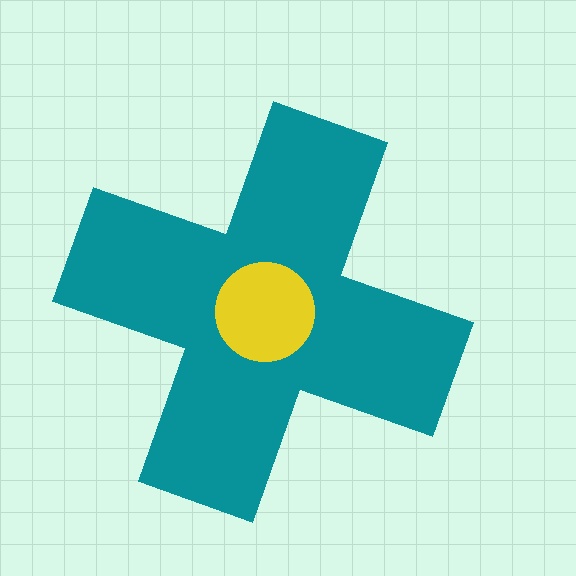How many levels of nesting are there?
2.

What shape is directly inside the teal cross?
The yellow circle.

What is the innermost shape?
The yellow circle.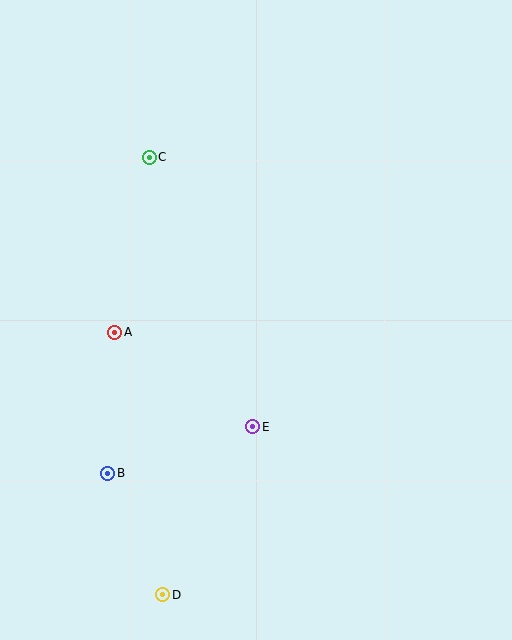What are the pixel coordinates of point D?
Point D is at (163, 595).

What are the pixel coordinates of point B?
Point B is at (108, 473).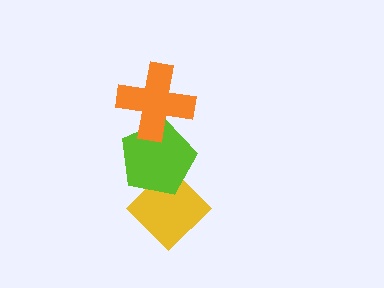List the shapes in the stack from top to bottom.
From top to bottom: the orange cross, the lime pentagon, the yellow diamond.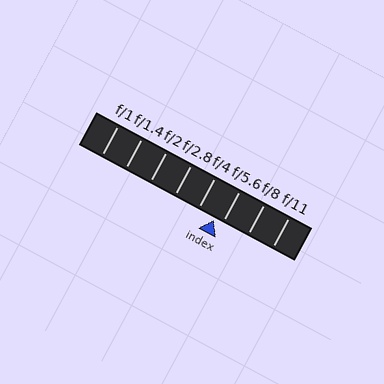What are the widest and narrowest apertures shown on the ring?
The widest aperture shown is f/1 and the narrowest is f/11.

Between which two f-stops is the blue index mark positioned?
The index mark is between f/4 and f/5.6.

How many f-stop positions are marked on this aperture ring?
There are 8 f-stop positions marked.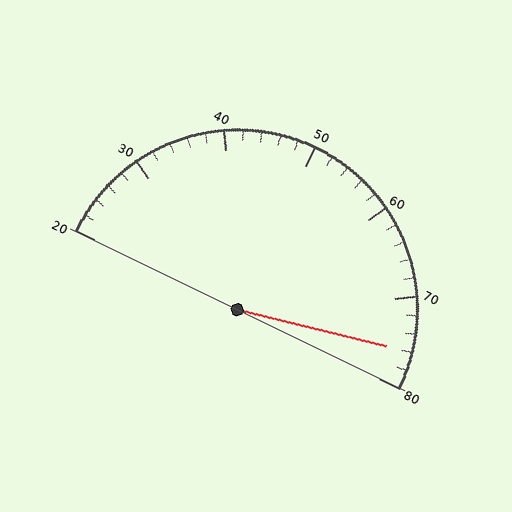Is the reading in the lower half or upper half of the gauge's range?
The reading is in the upper half of the range (20 to 80).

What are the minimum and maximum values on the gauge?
The gauge ranges from 20 to 80.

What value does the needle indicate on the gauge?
The needle indicates approximately 76.